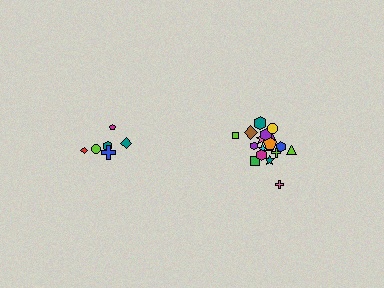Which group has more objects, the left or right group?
The right group.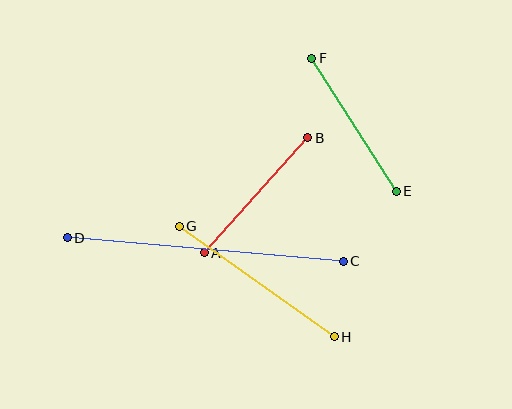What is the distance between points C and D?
The distance is approximately 277 pixels.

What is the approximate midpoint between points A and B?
The midpoint is at approximately (256, 195) pixels.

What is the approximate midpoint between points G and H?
The midpoint is at approximately (257, 281) pixels.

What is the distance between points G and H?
The distance is approximately 190 pixels.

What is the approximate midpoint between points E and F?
The midpoint is at approximately (354, 125) pixels.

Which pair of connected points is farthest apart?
Points C and D are farthest apart.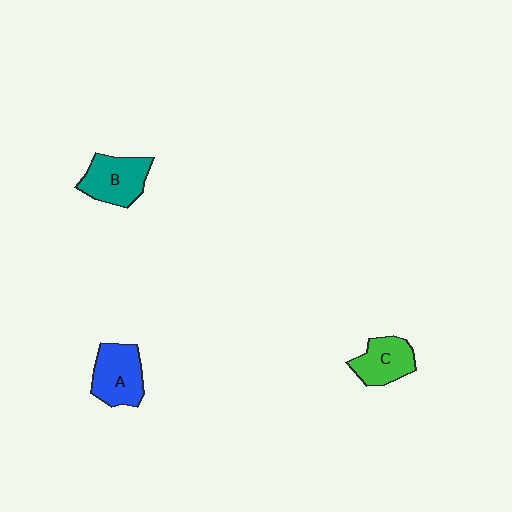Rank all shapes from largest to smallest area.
From largest to smallest: A (blue), B (teal), C (green).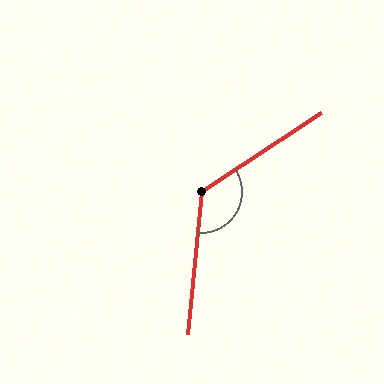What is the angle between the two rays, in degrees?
Approximately 129 degrees.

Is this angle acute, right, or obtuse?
It is obtuse.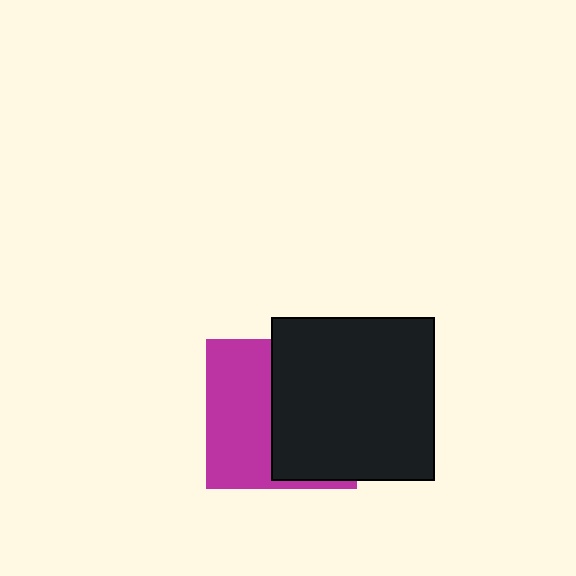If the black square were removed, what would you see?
You would see the complete magenta square.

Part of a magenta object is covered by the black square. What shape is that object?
It is a square.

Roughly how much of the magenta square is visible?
About half of it is visible (roughly 46%).